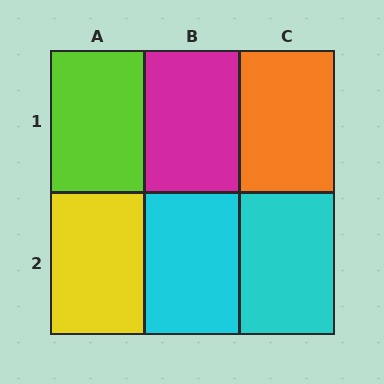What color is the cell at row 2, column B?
Cyan.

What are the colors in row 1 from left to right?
Lime, magenta, orange.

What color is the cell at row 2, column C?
Cyan.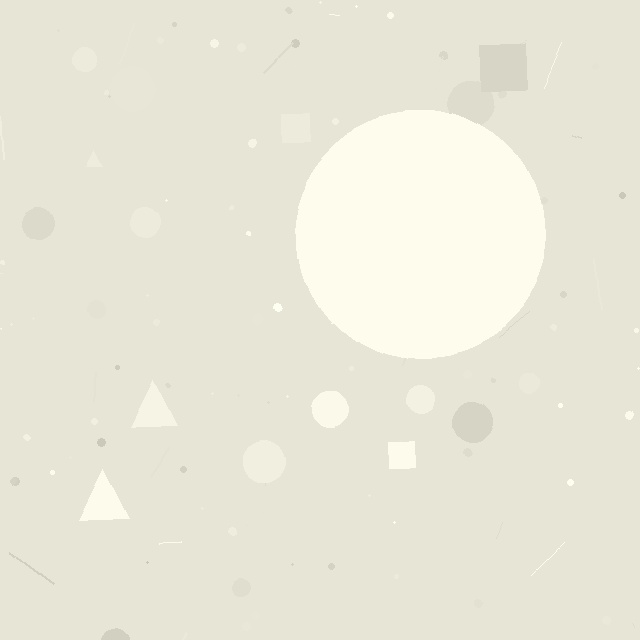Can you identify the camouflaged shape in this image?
The camouflaged shape is a circle.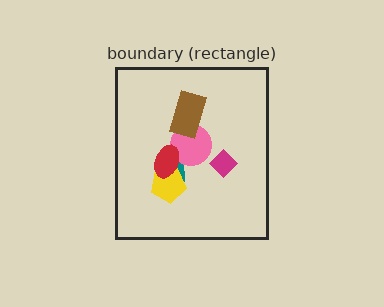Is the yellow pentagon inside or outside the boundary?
Inside.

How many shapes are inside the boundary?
6 inside, 0 outside.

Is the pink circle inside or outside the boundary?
Inside.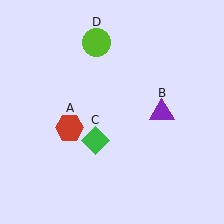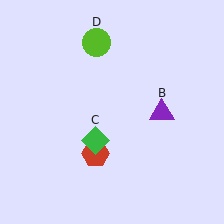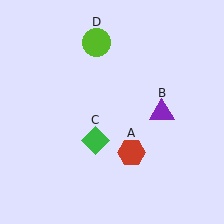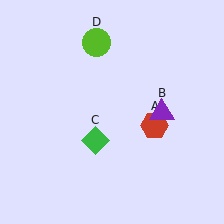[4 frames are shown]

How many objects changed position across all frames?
1 object changed position: red hexagon (object A).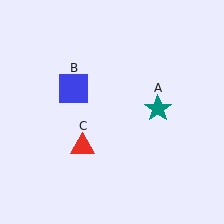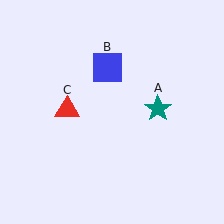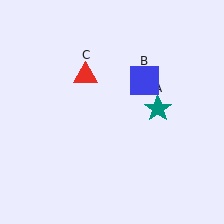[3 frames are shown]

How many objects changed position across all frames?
2 objects changed position: blue square (object B), red triangle (object C).